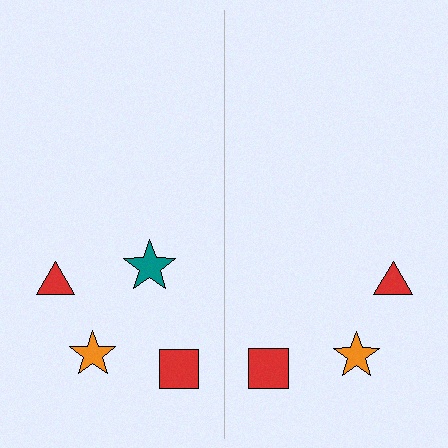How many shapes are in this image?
There are 7 shapes in this image.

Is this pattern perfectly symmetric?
No, the pattern is not perfectly symmetric. A teal star is missing from the right side.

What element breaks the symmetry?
A teal star is missing from the right side.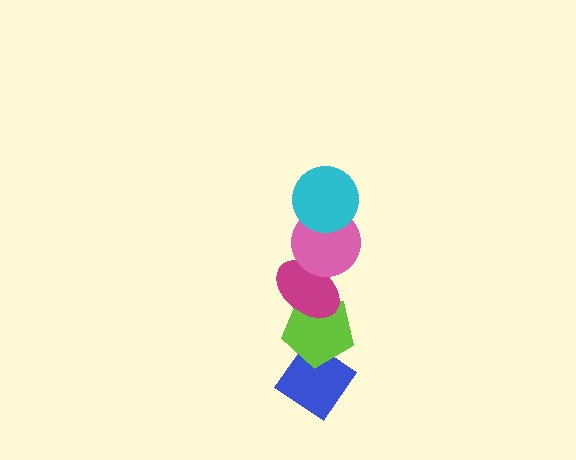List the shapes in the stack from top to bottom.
From top to bottom: the cyan circle, the pink circle, the magenta ellipse, the lime pentagon, the blue diamond.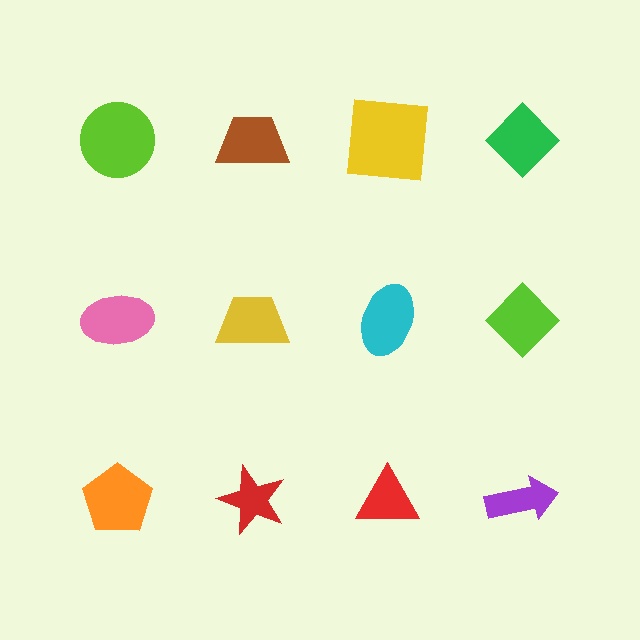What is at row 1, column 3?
A yellow square.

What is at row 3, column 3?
A red triangle.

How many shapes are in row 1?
4 shapes.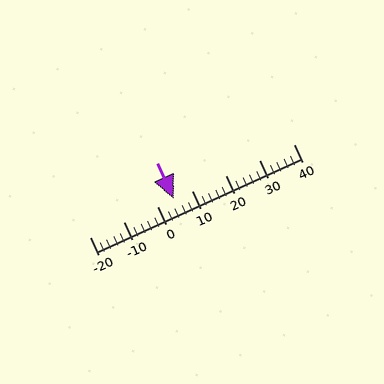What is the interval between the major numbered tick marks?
The major tick marks are spaced 10 units apart.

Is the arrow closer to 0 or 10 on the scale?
The arrow is closer to 0.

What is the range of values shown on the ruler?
The ruler shows values from -20 to 40.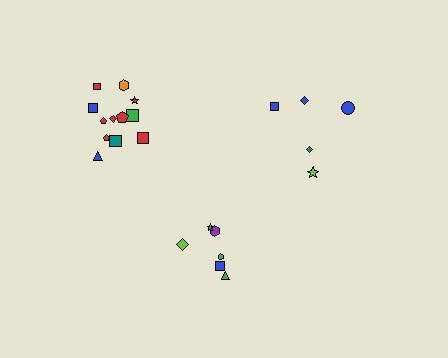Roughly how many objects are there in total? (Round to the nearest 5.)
Roughly 25 objects in total.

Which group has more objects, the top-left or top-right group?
The top-left group.